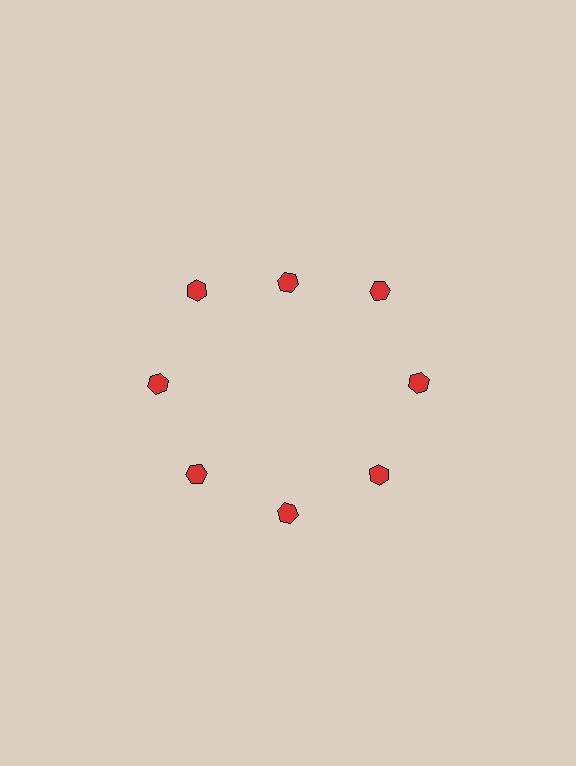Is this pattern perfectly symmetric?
No. The 8 red hexagons are arranged in a ring, but one element near the 12 o'clock position is pulled inward toward the center, breaking the 8-fold rotational symmetry.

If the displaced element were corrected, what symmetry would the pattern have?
It would have 8-fold rotational symmetry — the pattern would map onto itself every 45 degrees.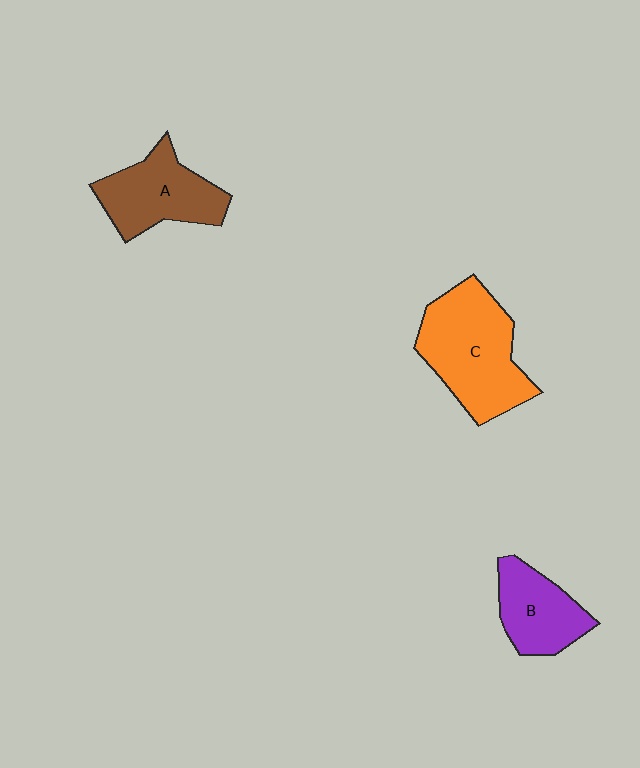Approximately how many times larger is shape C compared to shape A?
Approximately 1.4 times.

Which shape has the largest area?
Shape C (orange).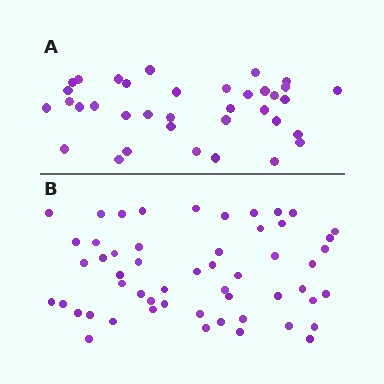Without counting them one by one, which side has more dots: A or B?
Region B (the bottom region) has more dots.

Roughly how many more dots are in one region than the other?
Region B has approximately 20 more dots than region A.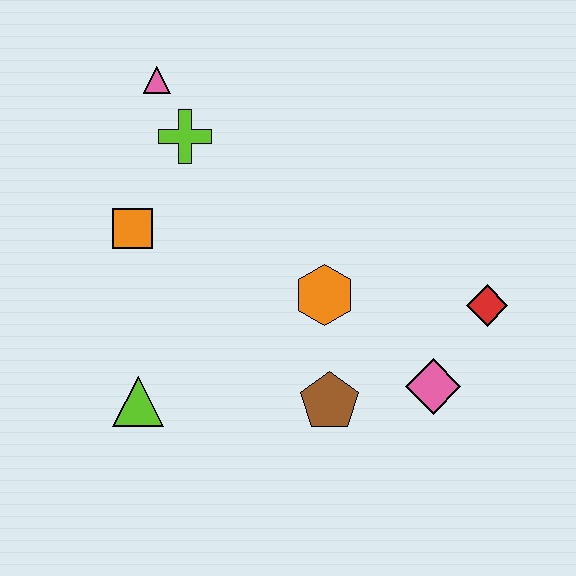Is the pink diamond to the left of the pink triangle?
No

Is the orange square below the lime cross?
Yes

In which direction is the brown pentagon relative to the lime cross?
The brown pentagon is below the lime cross.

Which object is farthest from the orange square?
The red diamond is farthest from the orange square.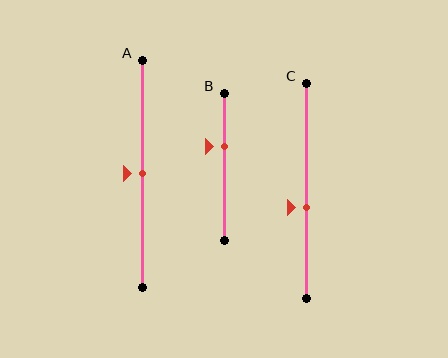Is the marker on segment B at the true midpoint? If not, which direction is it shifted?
No, the marker on segment B is shifted upward by about 14% of the segment length.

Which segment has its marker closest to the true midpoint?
Segment A has its marker closest to the true midpoint.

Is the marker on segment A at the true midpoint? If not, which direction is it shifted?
Yes, the marker on segment A is at the true midpoint.